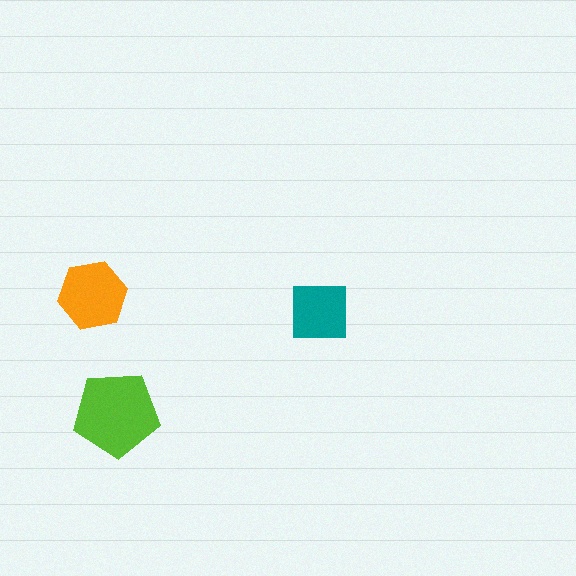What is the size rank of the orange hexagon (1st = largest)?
2nd.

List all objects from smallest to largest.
The teal square, the orange hexagon, the lime pentagon.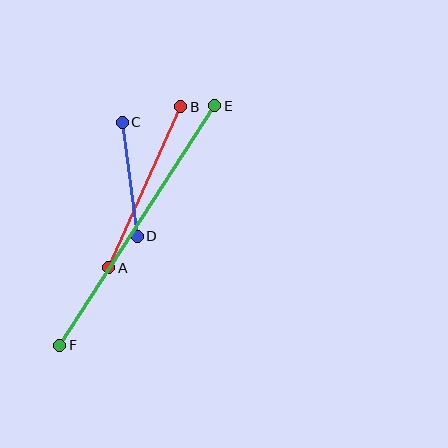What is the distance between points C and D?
The distance is approximately 115 pixels.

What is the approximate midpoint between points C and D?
The midpoint is at approximately (130, 179) pixels.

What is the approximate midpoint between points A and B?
The midpoint is at approximately (145, 187) pixels.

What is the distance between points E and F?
The distance is approximately 285 pixels.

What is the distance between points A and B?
The distance is approximately 177 pixels.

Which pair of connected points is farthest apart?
Points E and F are farthest apart.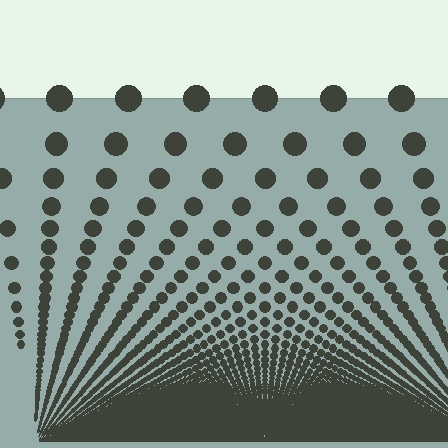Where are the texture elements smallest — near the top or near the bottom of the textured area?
Near the bottom.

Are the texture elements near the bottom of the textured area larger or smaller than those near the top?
Smaller. The gradient is inverted — elements near the bottom are smaller and denser.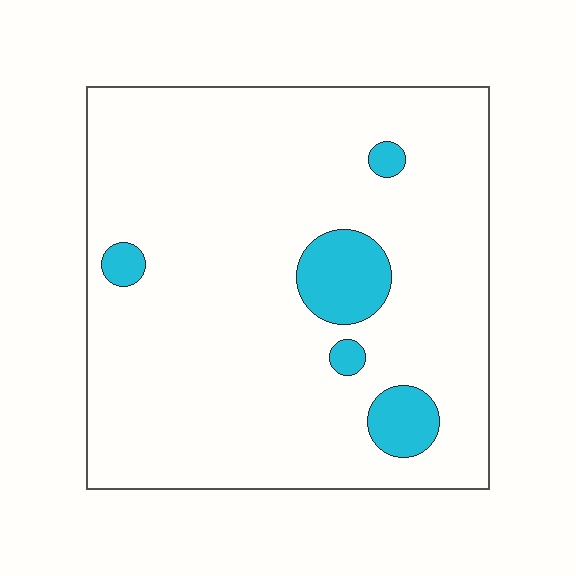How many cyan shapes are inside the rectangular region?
5.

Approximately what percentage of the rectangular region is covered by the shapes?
Approximately 10%.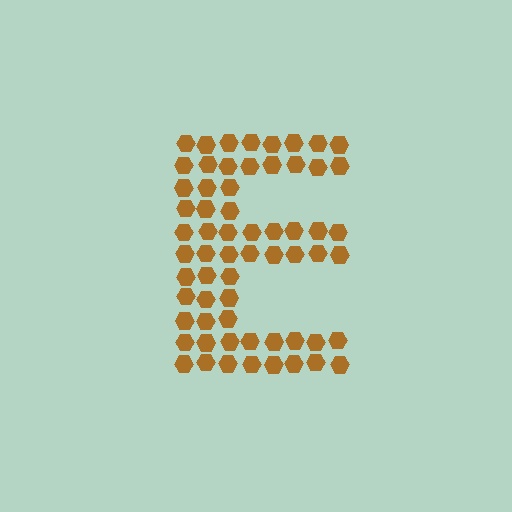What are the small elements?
The small elements are hexagons.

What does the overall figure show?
The overall figure shows the letter E.